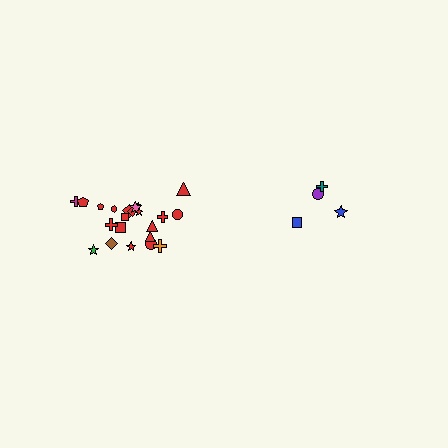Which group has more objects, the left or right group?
The left group.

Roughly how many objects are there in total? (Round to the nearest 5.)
Roughly 25 objects in total.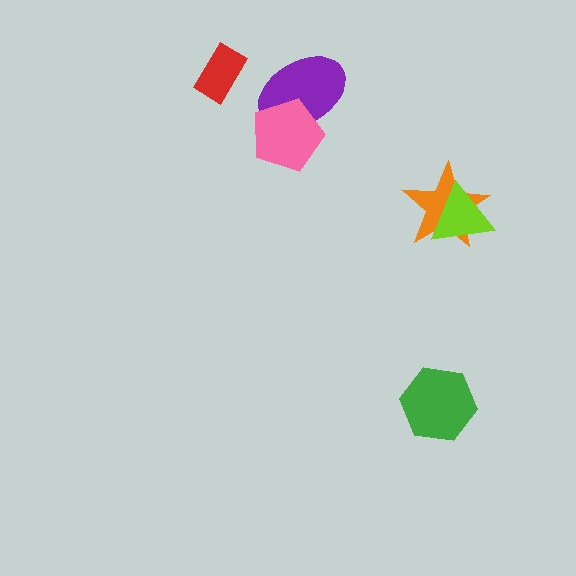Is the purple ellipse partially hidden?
Yes, it is partially covered by another shape.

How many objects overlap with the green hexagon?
0 objects overlap with the green hexagon.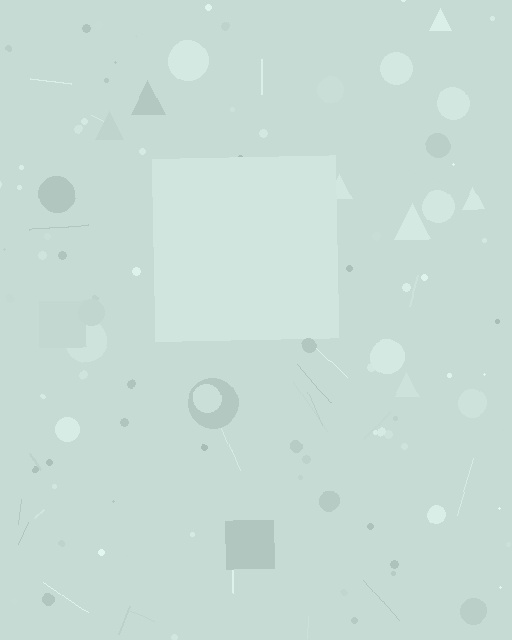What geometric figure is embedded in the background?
A square is embedded in the background.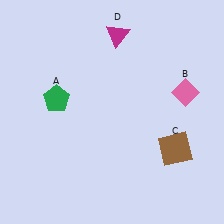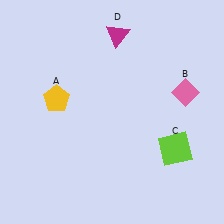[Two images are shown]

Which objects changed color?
A changed from green to yellow. C changed from brown to lime.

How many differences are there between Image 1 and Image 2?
There are 2 differences between the two images.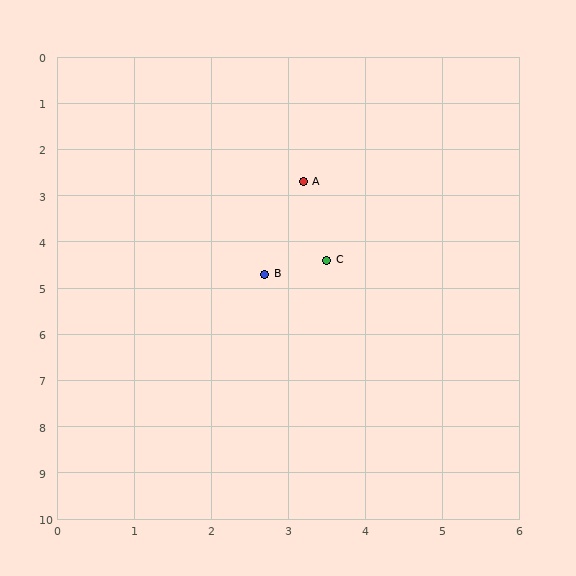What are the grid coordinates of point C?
Point C is at approximately (3.5, 4.4).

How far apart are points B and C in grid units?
Points B and C are about 0.9 grid units apart.